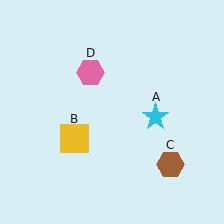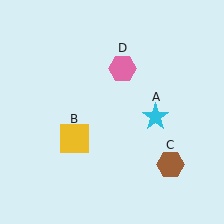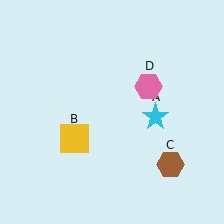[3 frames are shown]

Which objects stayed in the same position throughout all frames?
Cyan star (object A) and yellow square (object B) and brown hexagon (object C) remained stationary.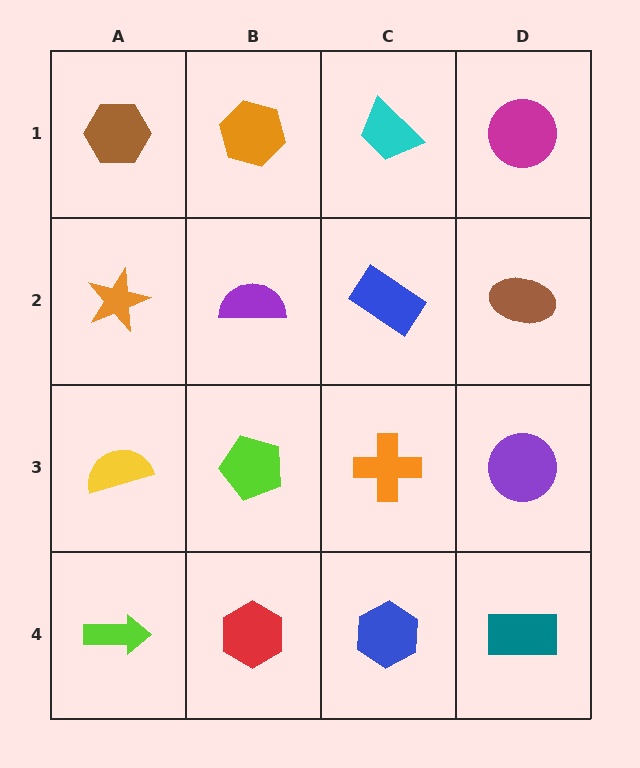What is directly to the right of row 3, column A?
A lime pentagon.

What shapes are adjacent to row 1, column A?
An orange star (row 2, column A), an orange hexagon (row 1, column B).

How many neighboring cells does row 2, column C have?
4.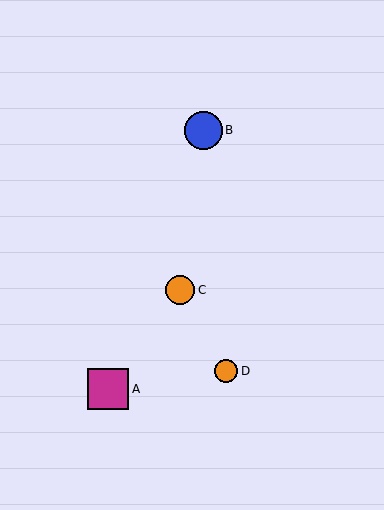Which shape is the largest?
The magenta square (labeled A) is the largest.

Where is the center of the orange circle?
The center of the orange circle is at (226, 371).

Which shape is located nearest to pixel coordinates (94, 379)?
The magenta square (labeled A) at (108, 389) is nearest to that location.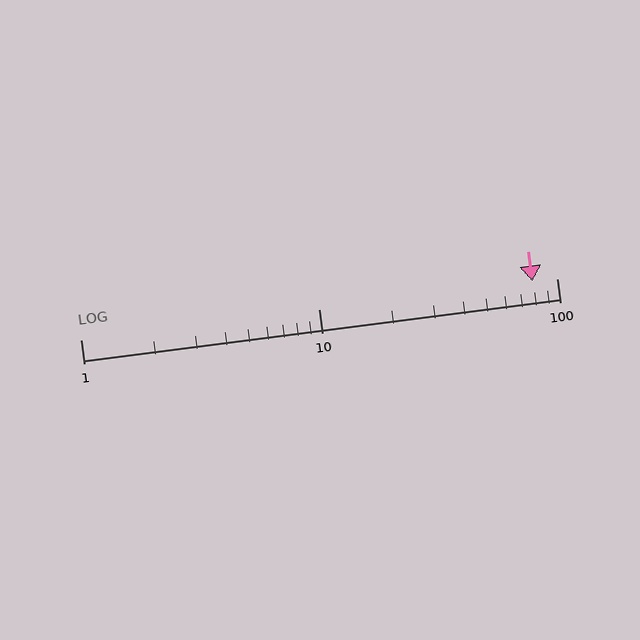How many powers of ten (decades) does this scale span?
The scale spans 2 decades, from 1 to 100.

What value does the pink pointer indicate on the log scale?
The pointer indicates approximately 79.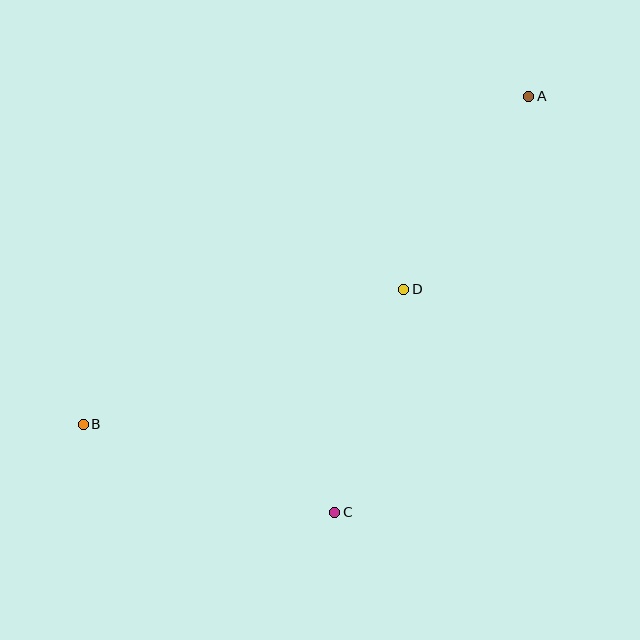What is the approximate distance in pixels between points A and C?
The distance between A and C is approximately 459 pixels.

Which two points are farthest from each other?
Points A and B are farthest from each other.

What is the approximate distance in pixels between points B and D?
The distance between B and D is approximately 348 pixels.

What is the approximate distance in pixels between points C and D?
The distance between C and D is approximately 234 pixels.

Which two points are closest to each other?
Points A and D are closest to each other.